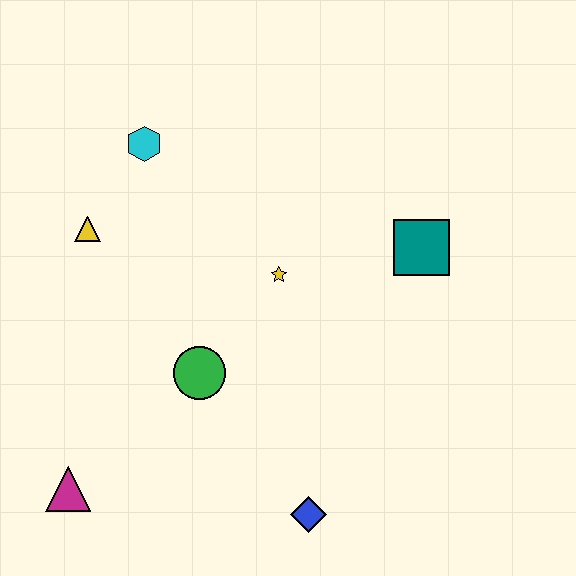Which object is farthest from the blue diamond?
The cyan hexagon is farthest from the blue diamond.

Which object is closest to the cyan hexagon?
The yellow triangle is closest to the cyan hexagon.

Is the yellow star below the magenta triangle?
No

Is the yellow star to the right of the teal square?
No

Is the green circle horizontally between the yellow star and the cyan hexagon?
Yes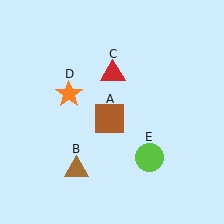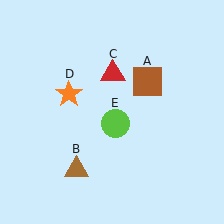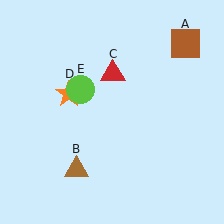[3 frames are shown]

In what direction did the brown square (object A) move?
The brown square (object A) moved up and to the right.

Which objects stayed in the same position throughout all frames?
Brown triangle (object B) and red triangle (object C) and orange star (object D) remained stationary.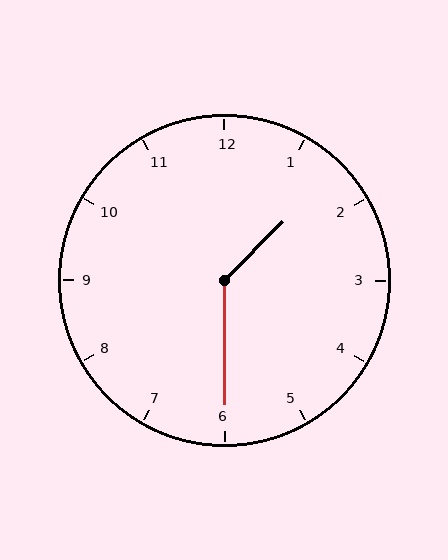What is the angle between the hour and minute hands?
Approximately 135 degrees.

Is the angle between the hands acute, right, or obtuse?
It is obtuse.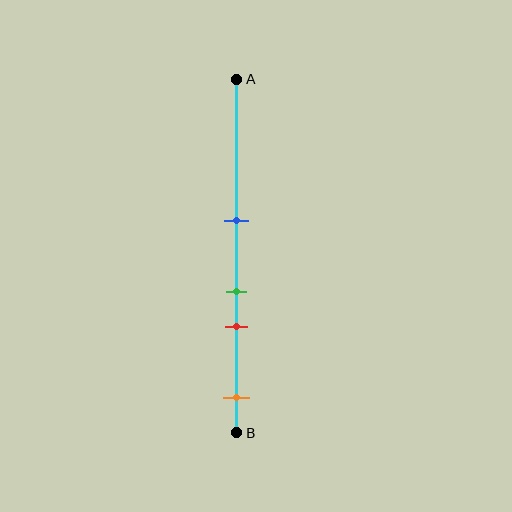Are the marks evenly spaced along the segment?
No, the marks are not evenly spaced.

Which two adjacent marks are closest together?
The green and red marks are the closest adjacent pair.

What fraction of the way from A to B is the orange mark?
The orange mark is approximately 90% (0.9) of the way from A to B.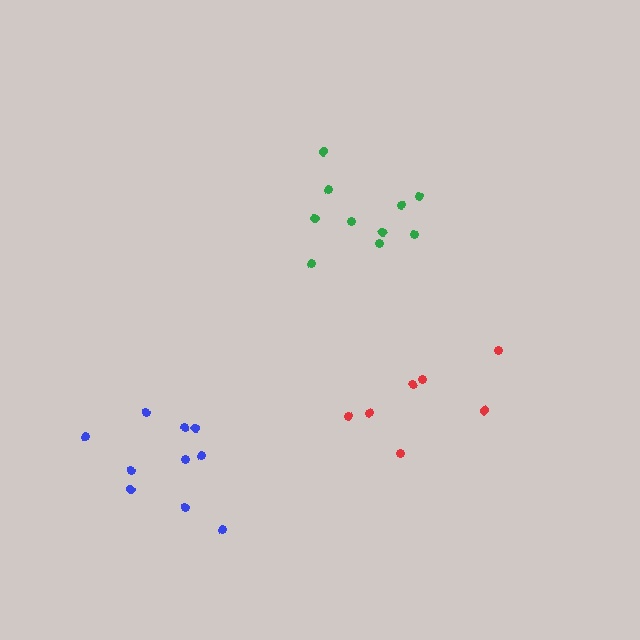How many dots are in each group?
Group 1: 10 dots, Group 2: 10 dots, Group 3: 7 dots (27 total).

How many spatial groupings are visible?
There are 3 spatial groupings.